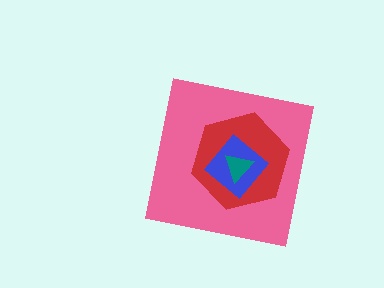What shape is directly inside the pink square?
The red hexagon.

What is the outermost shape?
The pink square.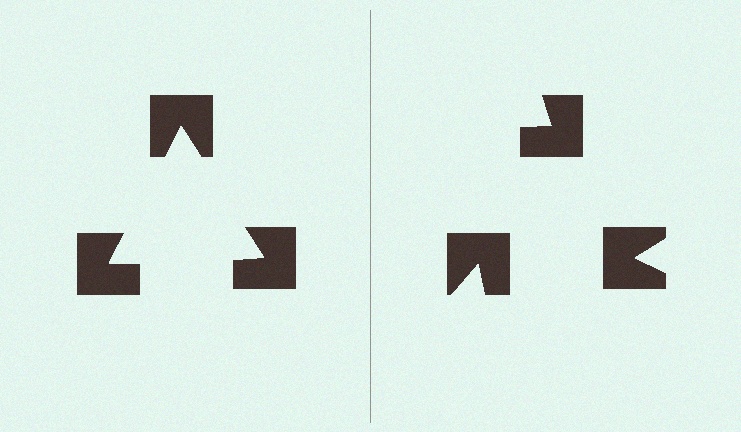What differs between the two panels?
The notched squares are positioned identically on both sides; only the wedge orientations differ. On the left they align to a triangle; on the right they are misaligned.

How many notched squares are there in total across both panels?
6 — 3 on each side.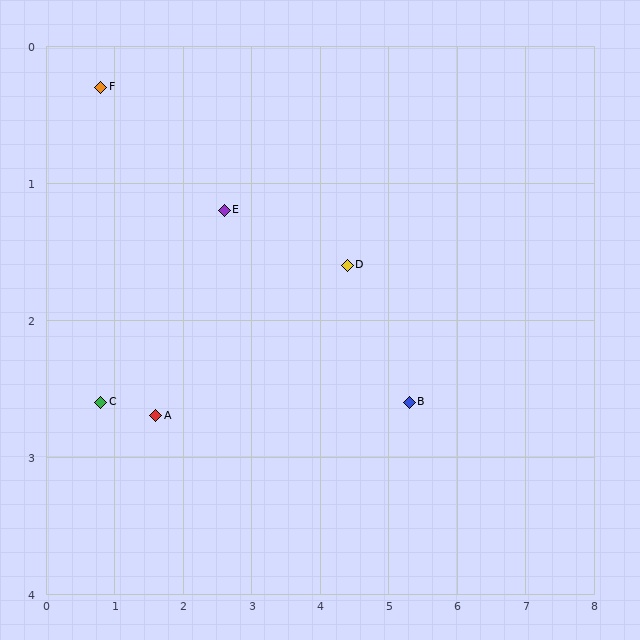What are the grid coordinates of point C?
Point C is at approximately (0.8, 2.6).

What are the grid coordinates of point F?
Point F is at approximately (0.8, 0.3).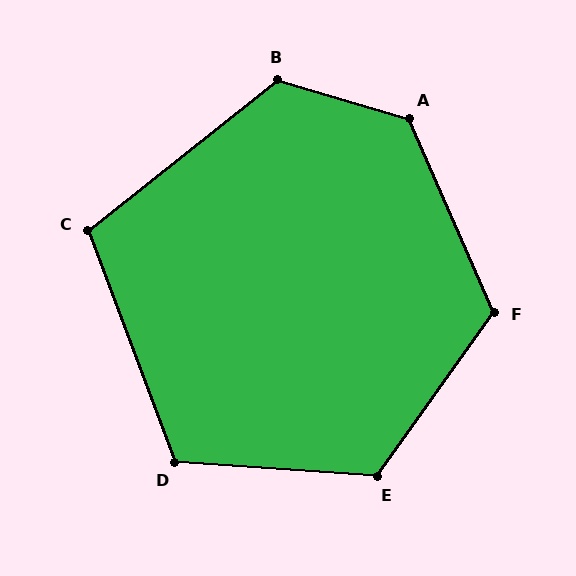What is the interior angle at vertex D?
Approximately 114 degrees (obtuse).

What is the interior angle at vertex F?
Approximately 121 degrees (obtuse).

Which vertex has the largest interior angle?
A, at approximately 130 degrees.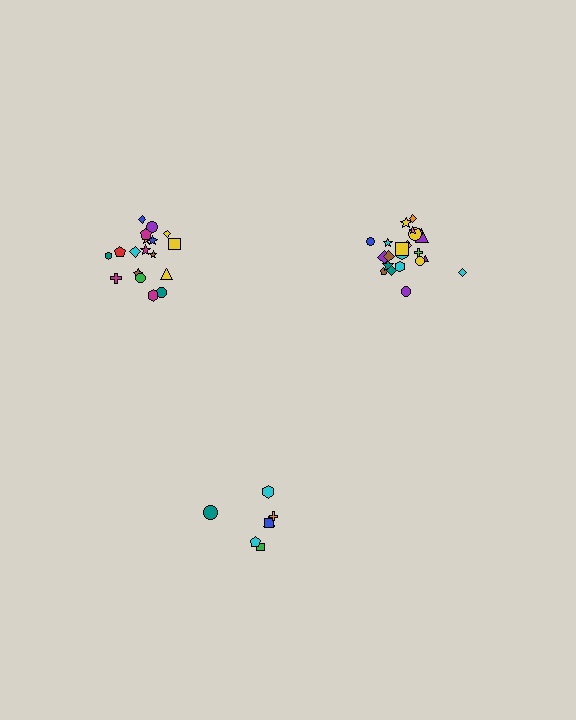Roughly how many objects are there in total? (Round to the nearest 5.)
Roughly 45 objects in total.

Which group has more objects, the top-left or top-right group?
The top-right group.